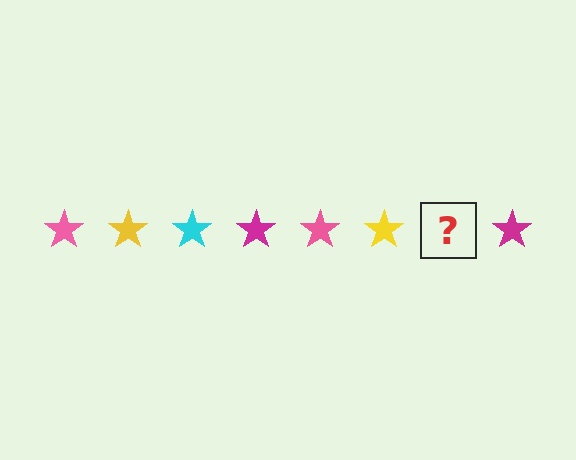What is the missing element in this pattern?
The missing element is a cyan star.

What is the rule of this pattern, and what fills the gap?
The rule is that the pattern cycles through pink, yellow, cyan, magenta stars. The gap should be filled with a cyan star.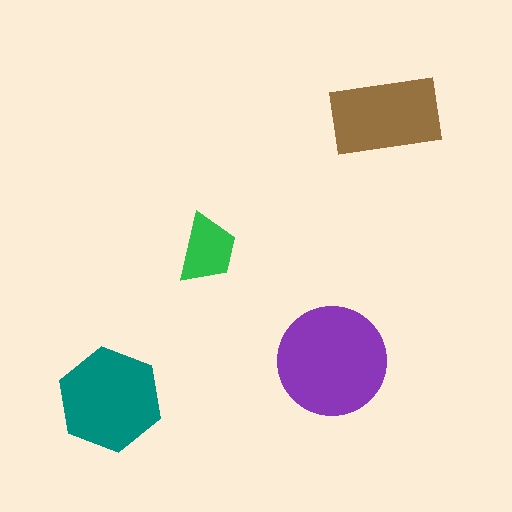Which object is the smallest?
The green trapezoid.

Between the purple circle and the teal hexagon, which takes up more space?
The purple circle.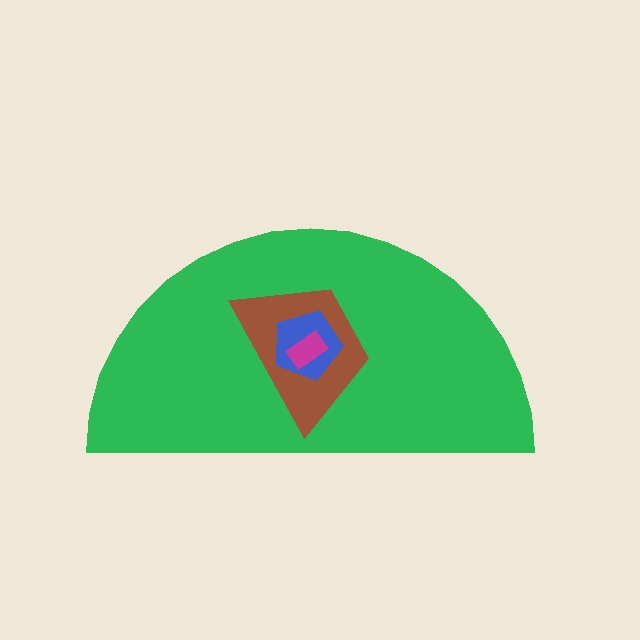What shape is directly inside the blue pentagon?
The magenta rectangle.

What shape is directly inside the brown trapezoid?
The blue pentagon.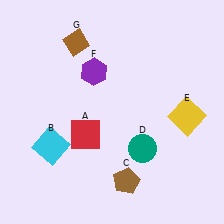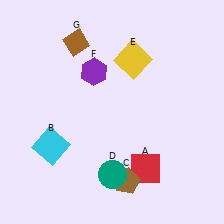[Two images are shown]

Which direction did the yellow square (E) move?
The yellow square (E) moved up.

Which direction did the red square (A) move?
The red square (A) moved right.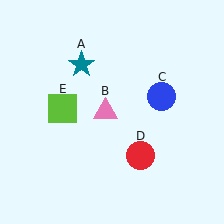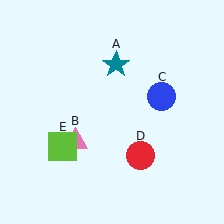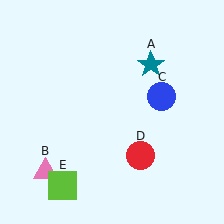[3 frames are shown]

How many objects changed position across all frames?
3 objects changed position: teal star (object A), pink triangle (object B), lime square (object E).